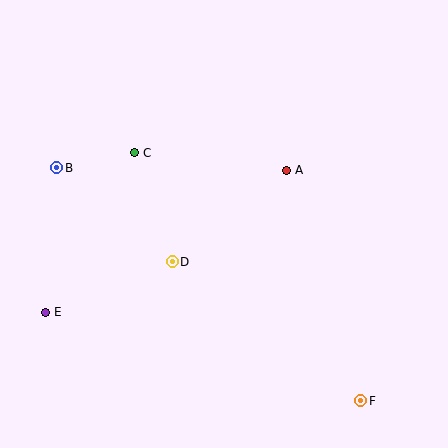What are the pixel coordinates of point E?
Point E is at (46, 312).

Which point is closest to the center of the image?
Point D at (172, 262) is closest to the center.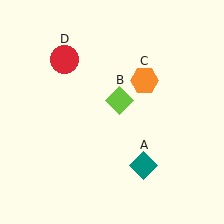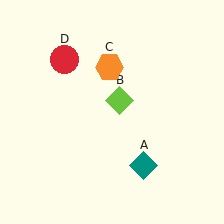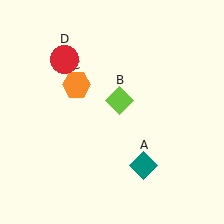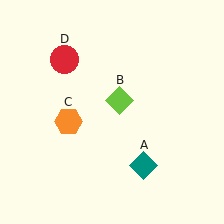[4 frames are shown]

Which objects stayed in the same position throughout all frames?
Teal diamond (object A) and lime diamond (object B) and red circle (object D) remained stationary.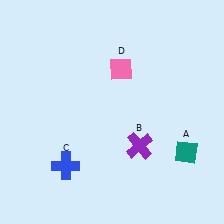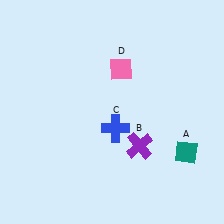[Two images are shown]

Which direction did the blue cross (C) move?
The blue cross (C) moved right.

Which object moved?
The blue cross (C) moved right.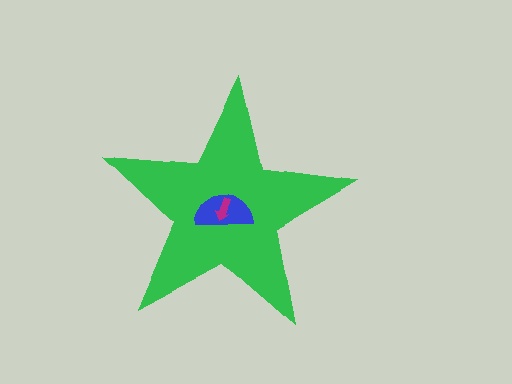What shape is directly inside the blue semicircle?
The magenta arrow.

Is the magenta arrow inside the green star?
Yes.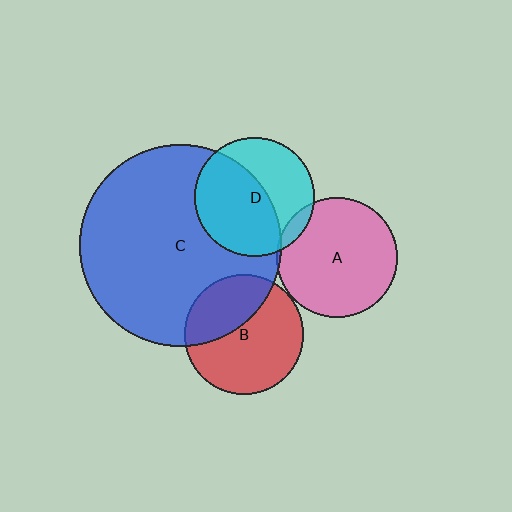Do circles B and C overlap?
Yes.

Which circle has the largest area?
Circle C (blue).